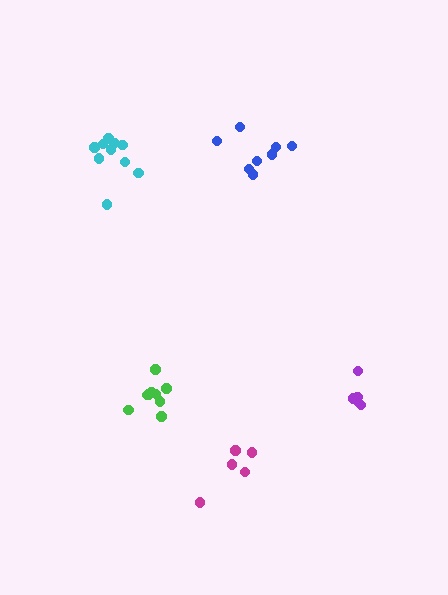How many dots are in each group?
Group 1: 10 dots, Group 2: 5 dots, Group 3: 5 dots, Group 4: 8 dots, Group 5: 9 dots (37 total).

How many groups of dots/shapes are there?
There are 5 groups.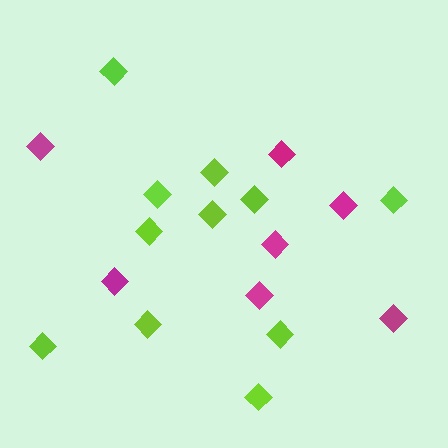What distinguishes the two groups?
There are 2 groups: one group of magenta diamonds (7) and one group of lime diamonds (11).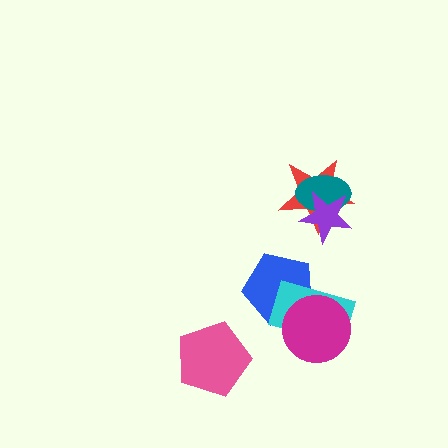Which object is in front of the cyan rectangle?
The magenta circle is in front of the cyan rectangle.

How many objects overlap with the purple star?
2 objects overlap with the purple star.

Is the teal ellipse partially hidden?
Yes, it is partially covered by another shape.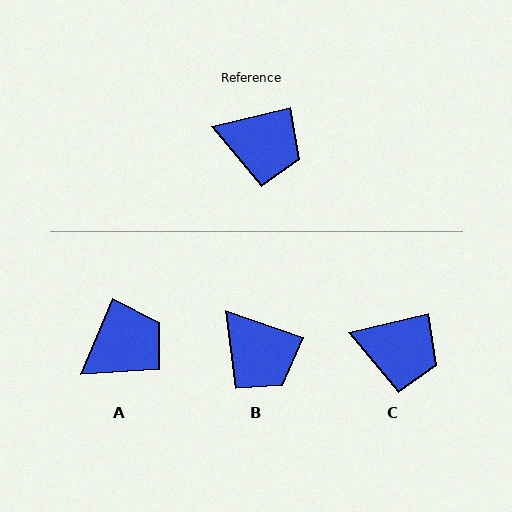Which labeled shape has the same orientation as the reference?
C.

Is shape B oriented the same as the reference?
No, it is off by about 33 degrees.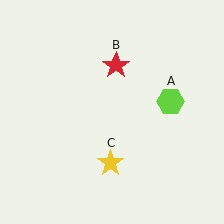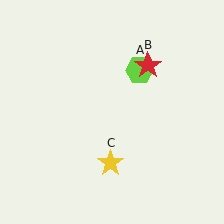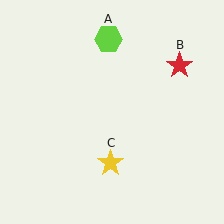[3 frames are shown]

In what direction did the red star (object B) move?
The red star (object B) moved right.